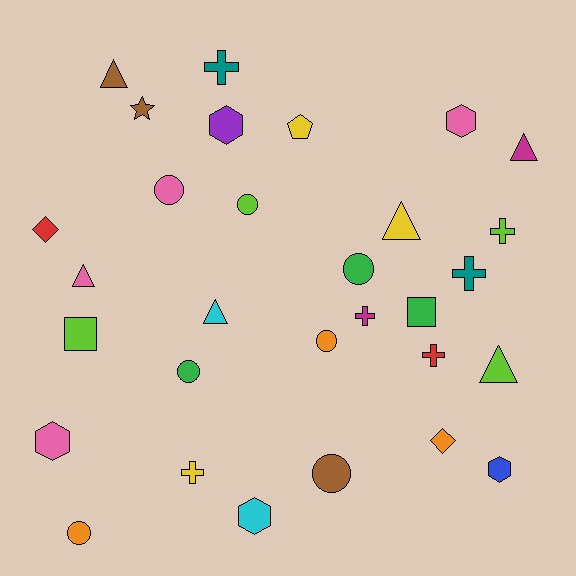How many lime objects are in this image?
There are 4 lime objects.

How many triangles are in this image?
There are 6 triangles.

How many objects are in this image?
There are 30 objects.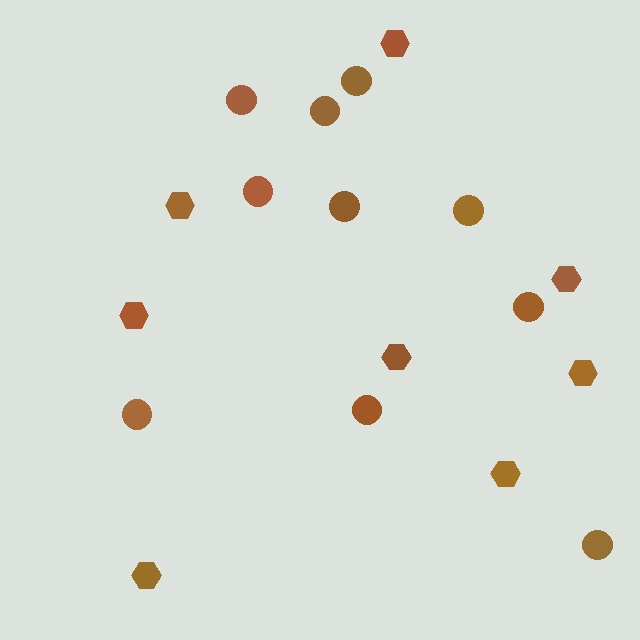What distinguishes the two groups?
There are 2 groups: one group of hexagons (8) and one group of circles (10).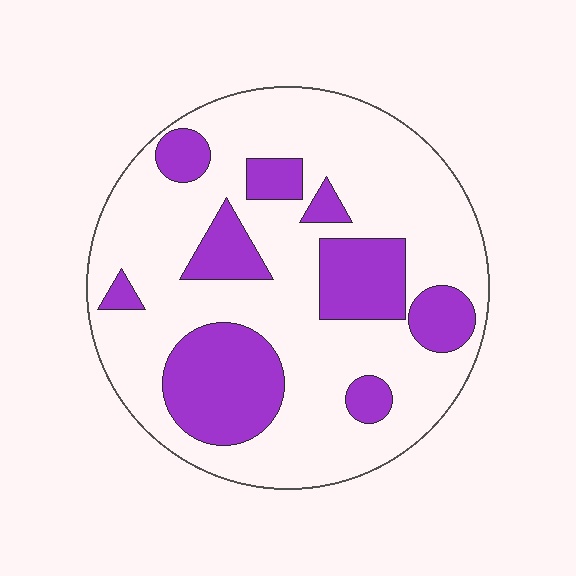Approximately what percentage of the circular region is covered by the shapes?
Approximately 30%.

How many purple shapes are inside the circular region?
9.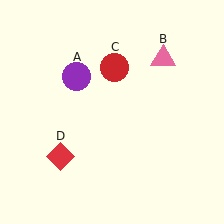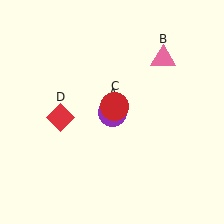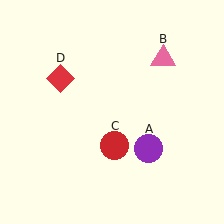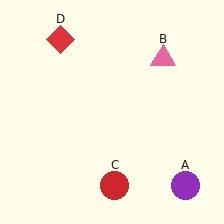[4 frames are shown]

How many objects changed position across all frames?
3 objects changed position: purple circle (object A), red circle (object C), red diamond (object D).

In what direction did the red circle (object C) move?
The red circle (object C) moved down.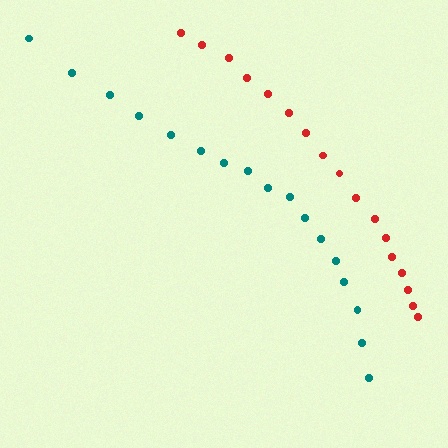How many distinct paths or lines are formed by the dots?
There are 2 distinct paths.